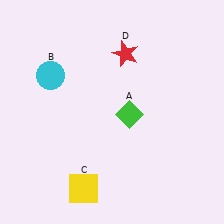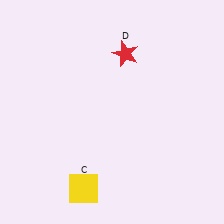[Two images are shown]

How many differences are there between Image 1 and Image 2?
There are 2 differences between the two images.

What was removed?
The cyan circle (B), the green diamond (A) were removed in Image 2.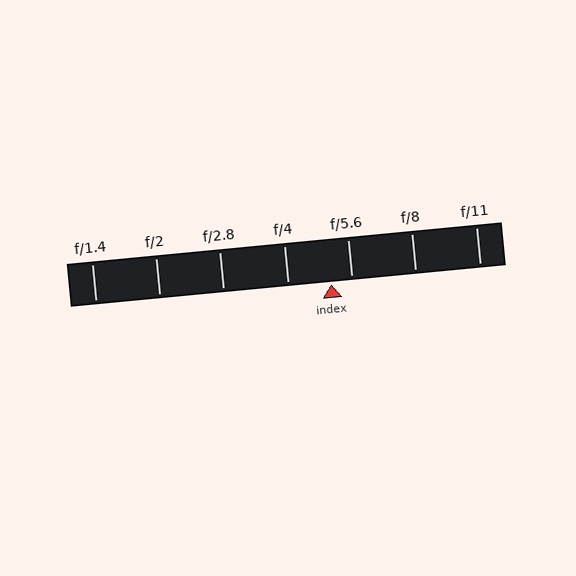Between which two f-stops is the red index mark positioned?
The index mark is between f/4 and f/5.6.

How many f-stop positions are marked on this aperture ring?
There are 7 f-stop positions marked.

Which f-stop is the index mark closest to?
The index mark is closest to f/5.6.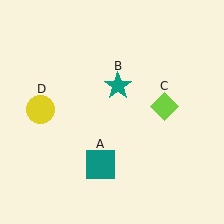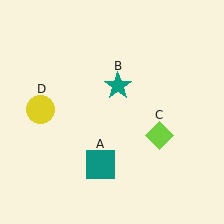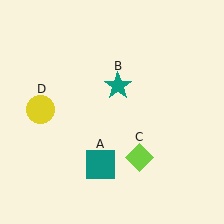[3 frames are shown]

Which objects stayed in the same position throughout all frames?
Teal square (object A) and teal star (object B) and yellow circle (object D) remained stationary.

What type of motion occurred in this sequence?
The lime diamond (object C) rotated clockwise around the center of the scene.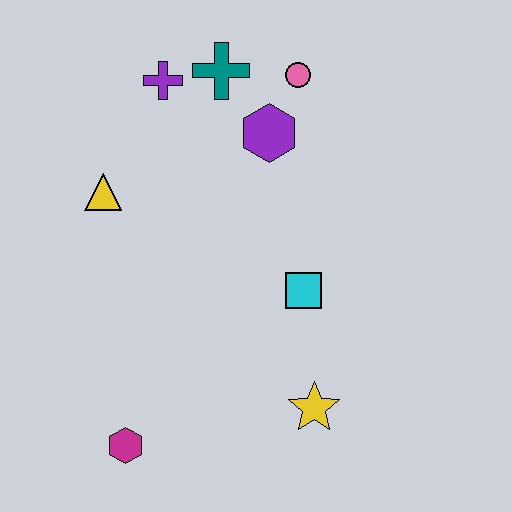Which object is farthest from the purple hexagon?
The magenta hexagon is farthest from the purple hexagon.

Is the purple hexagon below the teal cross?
Yes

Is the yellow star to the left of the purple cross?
No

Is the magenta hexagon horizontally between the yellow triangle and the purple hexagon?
Yes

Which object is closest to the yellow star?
The cyan square is closest to the yellow star.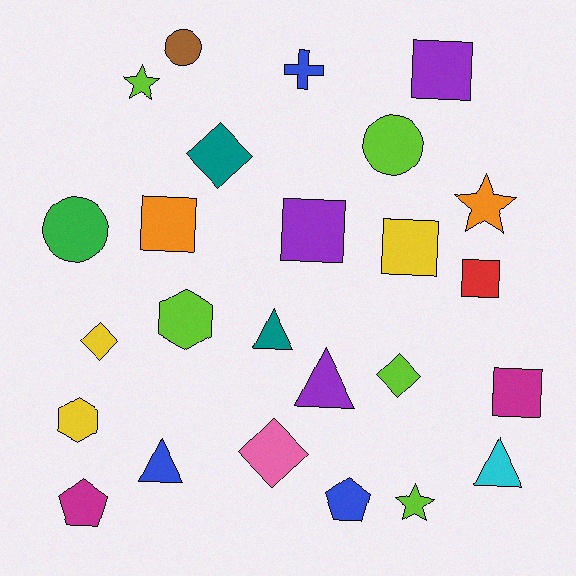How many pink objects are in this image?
There is 1 pink object.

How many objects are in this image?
There are 25 objects.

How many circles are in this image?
There are 3 circles.